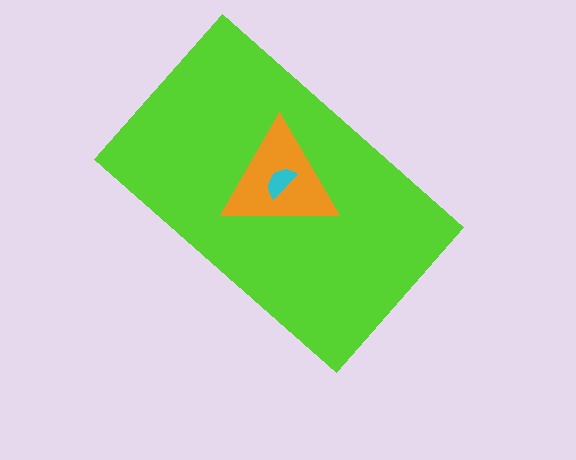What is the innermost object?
The cyan semicircle.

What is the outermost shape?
The lime rectangle.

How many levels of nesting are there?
3.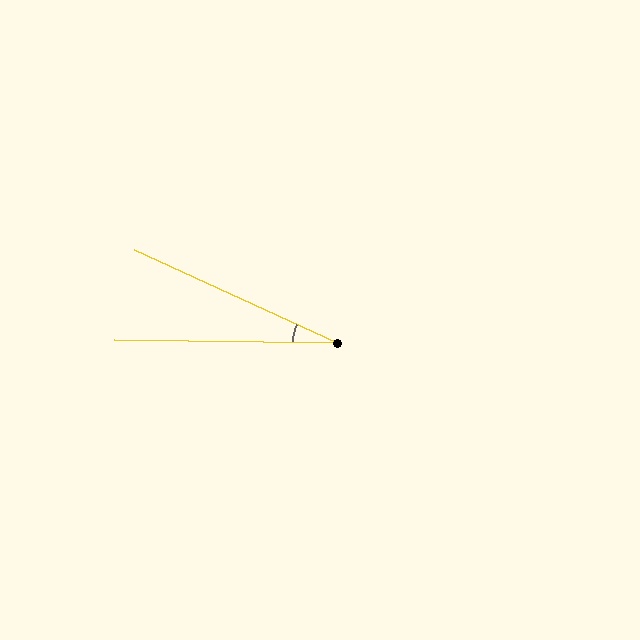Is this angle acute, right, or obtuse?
It is acute.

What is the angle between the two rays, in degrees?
Approximately 24 degrees.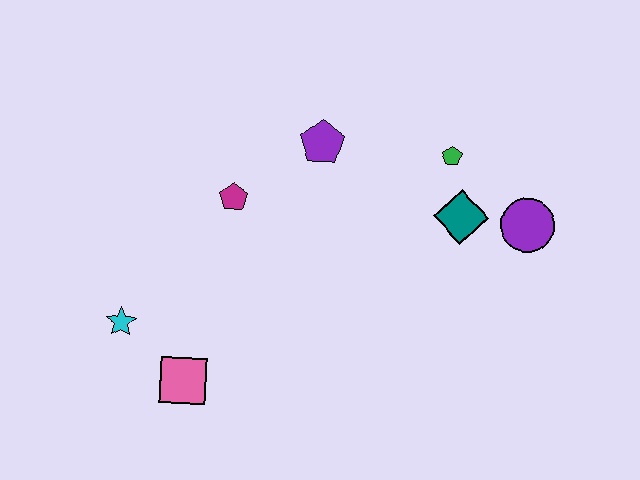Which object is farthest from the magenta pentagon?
The purple circle is farthest from the magenta pentagon.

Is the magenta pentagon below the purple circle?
No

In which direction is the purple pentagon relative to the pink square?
The purple pentagon is above the pink square.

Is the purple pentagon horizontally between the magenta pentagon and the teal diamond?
Yes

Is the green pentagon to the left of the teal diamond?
Yes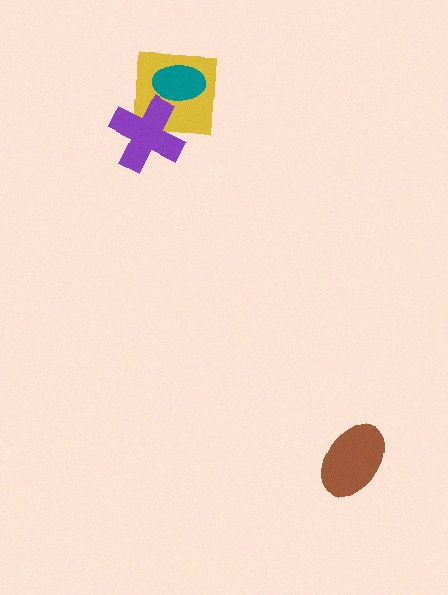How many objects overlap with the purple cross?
1 object overlaps with the purple cross.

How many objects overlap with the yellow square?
2 objects overlap with the yellow square.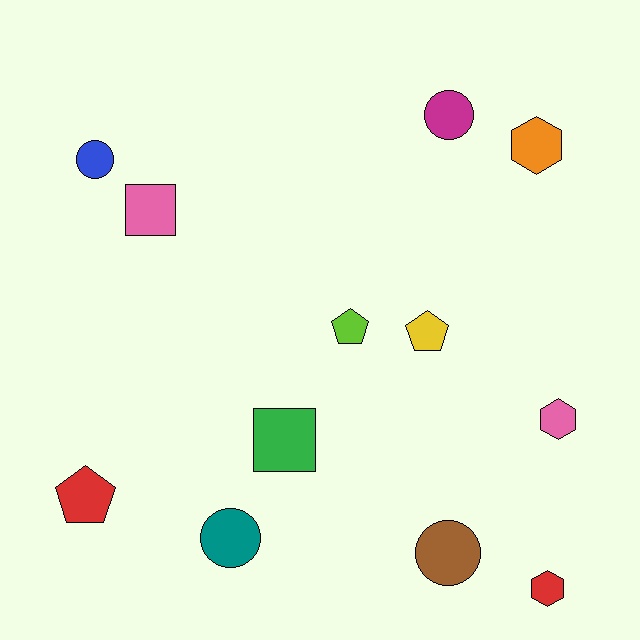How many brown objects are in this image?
There is 1 brown object.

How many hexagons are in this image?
There are 3 hexagons.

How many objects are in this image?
There are 12 objects.